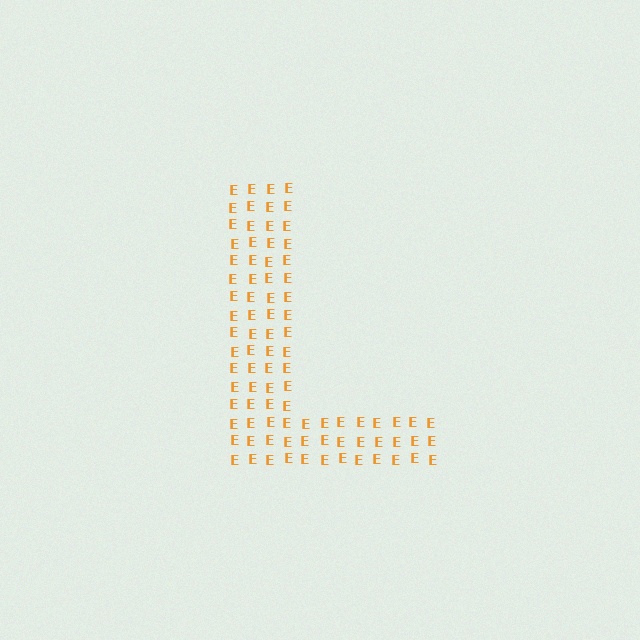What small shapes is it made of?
It is made of small letter E's.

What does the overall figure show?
The overall figure shows the letter L.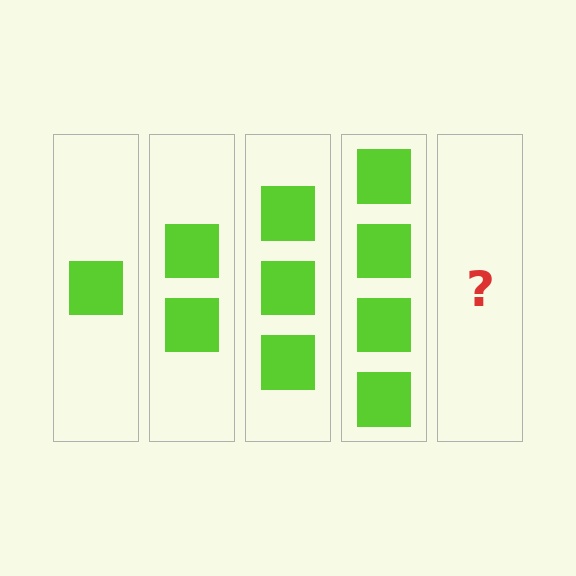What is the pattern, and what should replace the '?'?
The pattern is that each step adds one more square. The '?' should be 5 squares.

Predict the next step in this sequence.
The next step is 5 squares.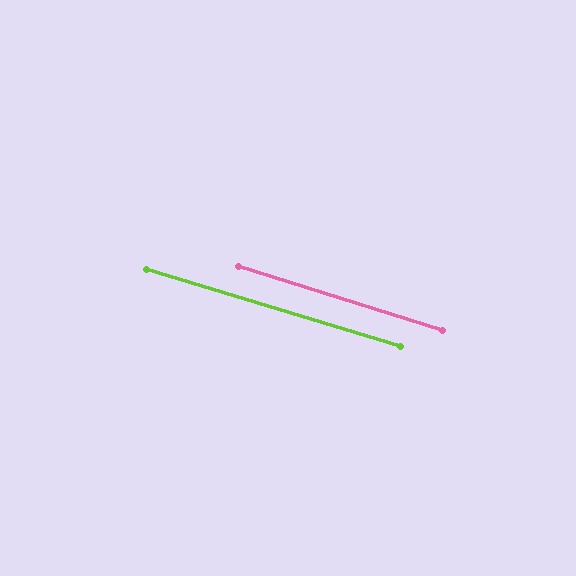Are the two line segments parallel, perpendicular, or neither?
Parallel — their directions differ by only 0.6°.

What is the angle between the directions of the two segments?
Approximately 1 degree.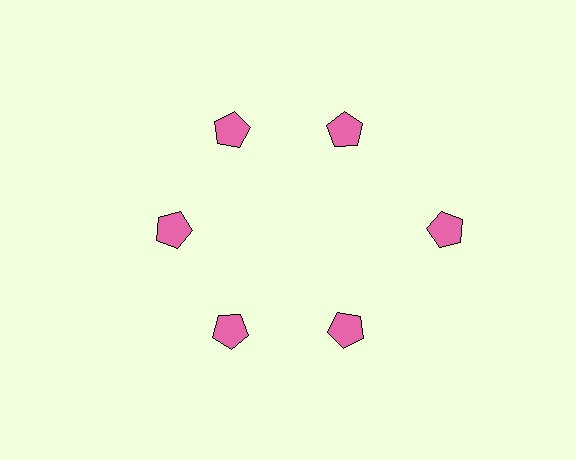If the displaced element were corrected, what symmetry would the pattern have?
It would have 6-fold rotational symmetry — the pattern would map onto itself every 60 degrees.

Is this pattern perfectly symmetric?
No. The 6 pink pentagons are arranged in a ring, but one element near the 3 o'clock position is pushed outward from the center, breaking the 6-fold rotational symmetry.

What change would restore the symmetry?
The symmetry would be restored by moving it inward, back onto the ring so that all 6 pentagons sit at equal angles and equal distance from the center.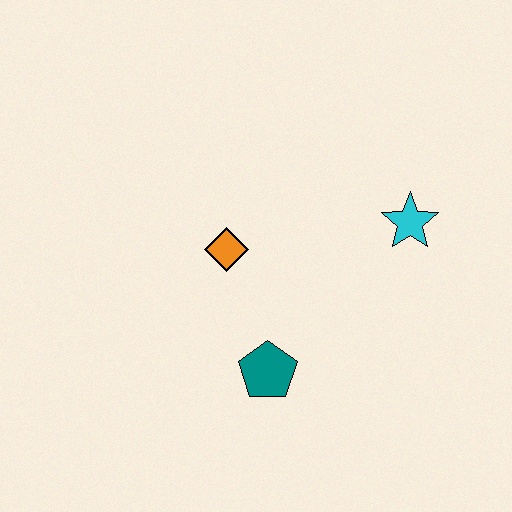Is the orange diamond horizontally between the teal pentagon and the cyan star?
No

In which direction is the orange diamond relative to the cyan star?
The orange diamond is to the left of the cyan star.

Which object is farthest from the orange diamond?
The cyan star is farthest from the orange diamond.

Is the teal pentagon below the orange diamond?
Yes